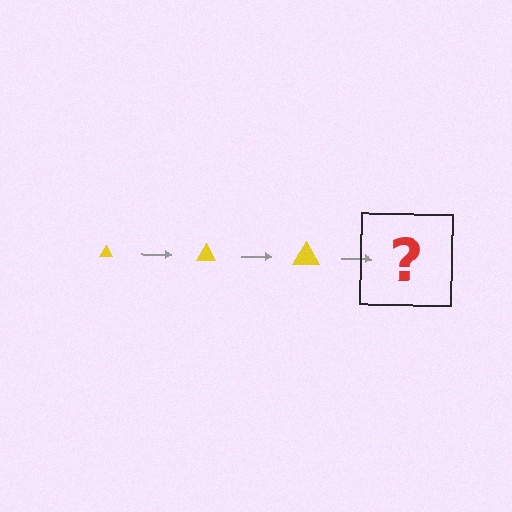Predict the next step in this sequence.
The next step is a yellow triangle, larger than the previous one.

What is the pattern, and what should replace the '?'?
The pattern is that the triangle gets progressively larger each step. The '?' should be a yellow triangle, larger than the previous one.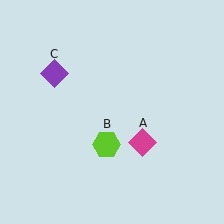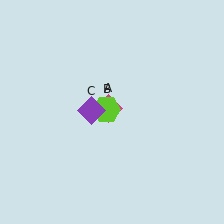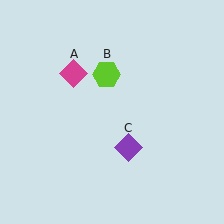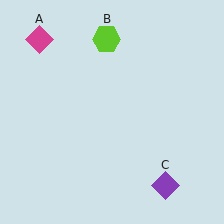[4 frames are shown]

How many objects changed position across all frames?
3 objects changed position: magenta diamond (object A), lime hexagon (object B), purple diamond (object C).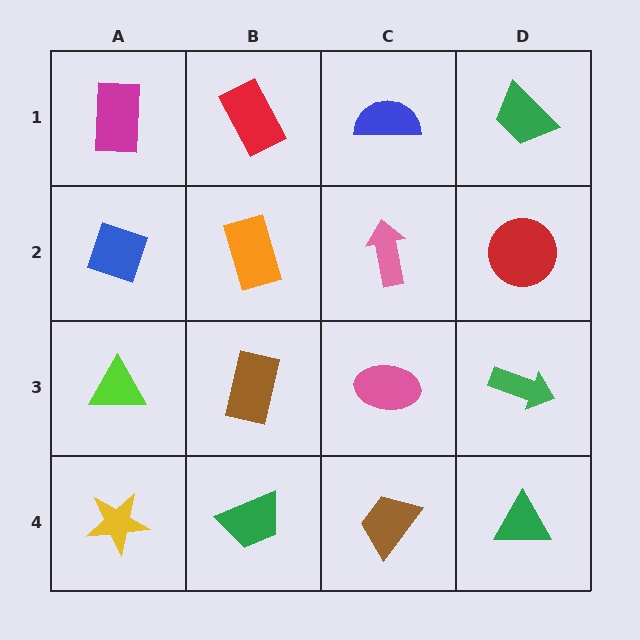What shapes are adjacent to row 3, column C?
A pink arrow (row 2, column C), a brown trapezoid (row 4, column C), a brown rectangle (row 3, column B), a green arrow (row 3, column D).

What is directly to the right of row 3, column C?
A green arrow.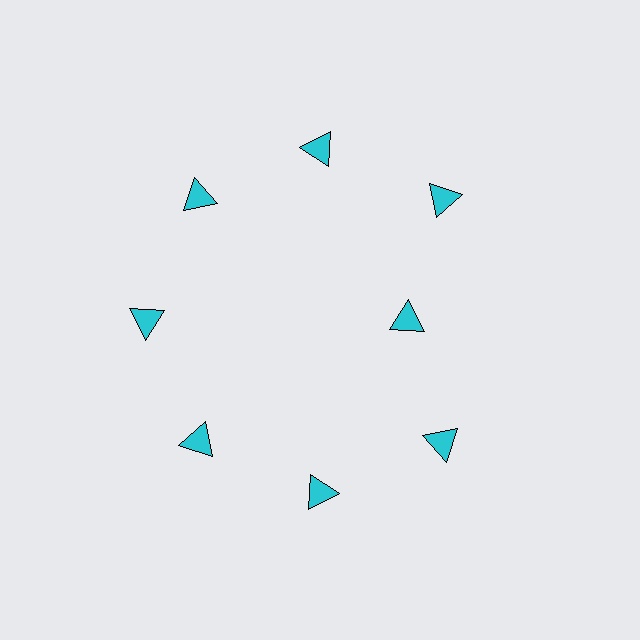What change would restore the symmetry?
The symmetry would be restored by moving it outward, back onto the ring so that all 8 triangles sit at equal angles and equal distance from the center.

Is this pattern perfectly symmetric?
No. The 8 cyan triangles are arranged in a ring, but one element near the 3 o'clock position is pulled inward toward the center, breaking the 8-fold rotational symmetry.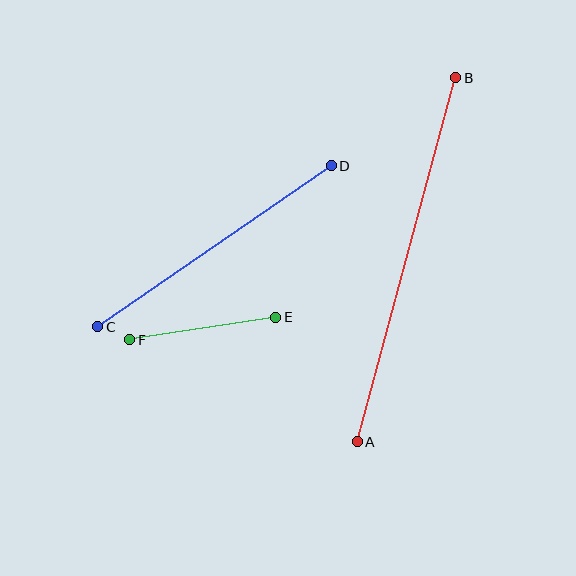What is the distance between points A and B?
The distance is approximately 377 pixels.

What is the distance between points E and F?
The distance is approximately 147 pixels.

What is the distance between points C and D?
The distance is approximately 284 pixels.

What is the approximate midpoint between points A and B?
The midpoint is at approximately (406, 260) pixels.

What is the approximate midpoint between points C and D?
The midpoint is at approximately (214, 246) pixels.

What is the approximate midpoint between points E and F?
The midpoint is at approximately (203, 329) pixels.